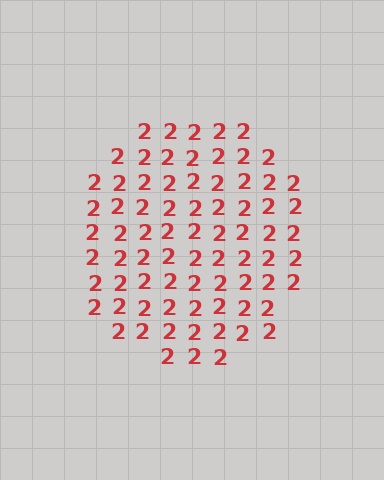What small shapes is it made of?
It is made of small digit 2's.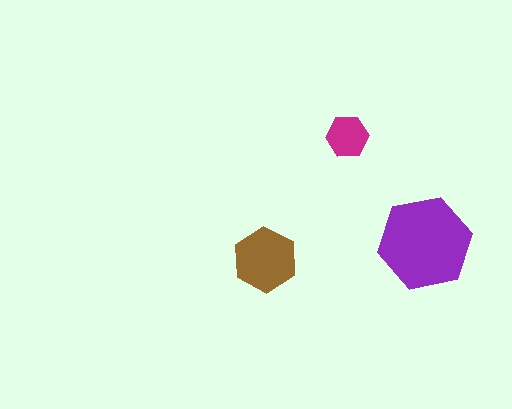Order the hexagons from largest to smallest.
the purple one, the brown one, the magenta one.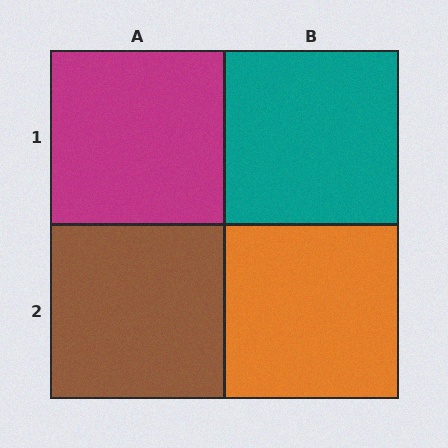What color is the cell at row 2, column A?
Brown.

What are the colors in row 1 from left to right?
Magenta, teal.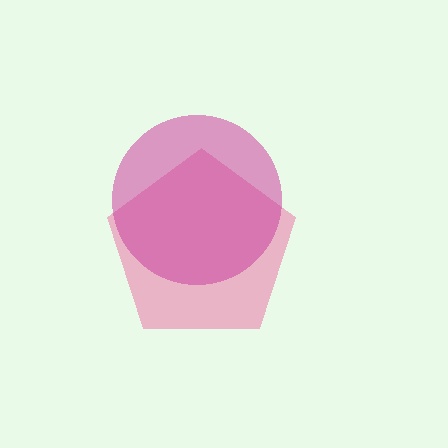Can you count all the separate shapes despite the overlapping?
Yes, there are 2 separate shapes.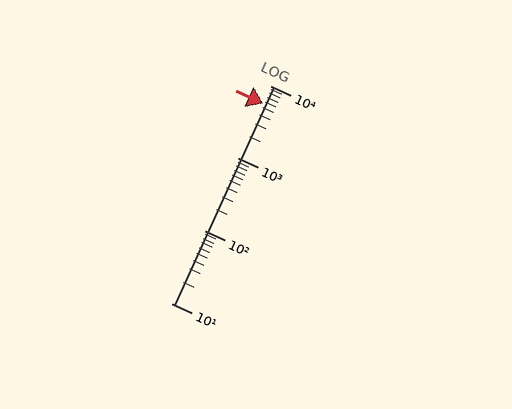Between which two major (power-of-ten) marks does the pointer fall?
The pointer is between 1000 and 10000.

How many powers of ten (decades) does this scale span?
The scale spans 3 decades, from 10 to 10000.